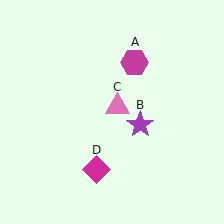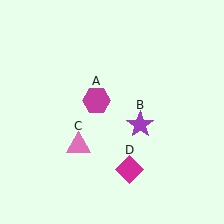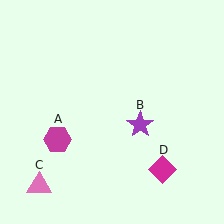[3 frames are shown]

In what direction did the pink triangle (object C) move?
The pink triangle (object C) moved down and to the left.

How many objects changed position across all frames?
3 objects changed position: magenta hexagon (object A), pink triangle (object C), magenta diamond (object D).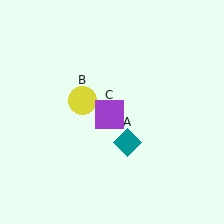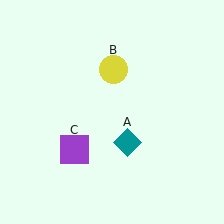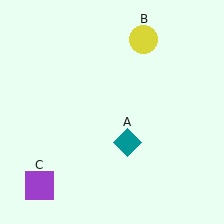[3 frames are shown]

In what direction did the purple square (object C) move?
The purple square (object C) moved down and to the left.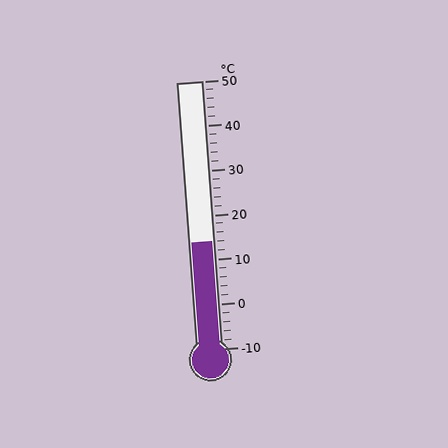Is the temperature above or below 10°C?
The temperature is above 10°C.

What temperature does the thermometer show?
The thermometer shows approximately 14°C.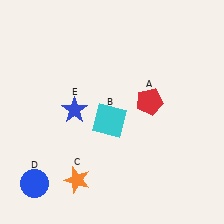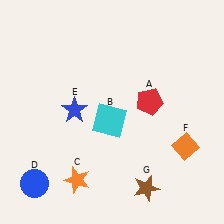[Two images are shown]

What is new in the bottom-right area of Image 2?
An orange diamond (F) was added in the bottom-right area of Image 2.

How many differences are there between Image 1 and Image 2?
There are 2 differences between the two images.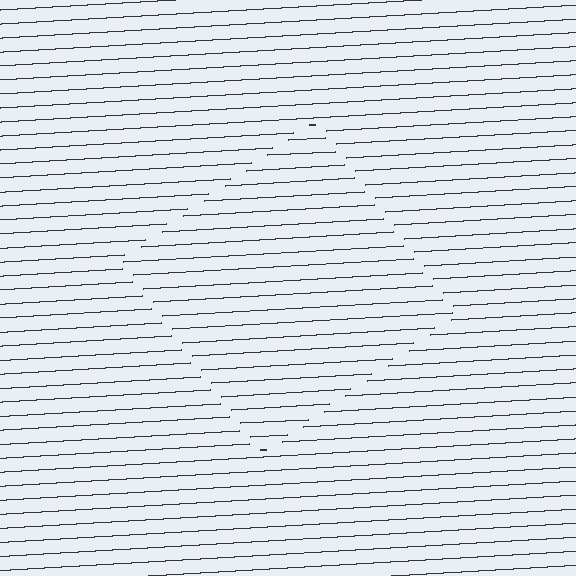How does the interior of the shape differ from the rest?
The interior of the shape contains the same grating, shifted by half a period — the contour is defined by the phase discontinuity where line-ends from the inner and outer gratings abut.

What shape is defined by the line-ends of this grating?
An illusory square. The interior of the shape contains the same grating, shifted by half a period — the contour is defined by the phase discontinuity where line-ends from the inner and outer gratings abut.